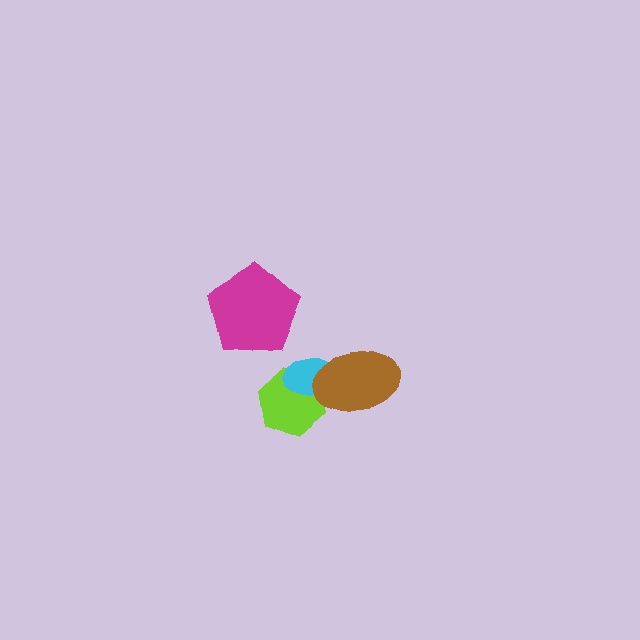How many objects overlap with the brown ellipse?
2 objects overlap with the brown ellipse.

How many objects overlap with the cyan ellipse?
2 objects overlap with the cyan ellipse.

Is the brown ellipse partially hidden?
No, no other shape covers it.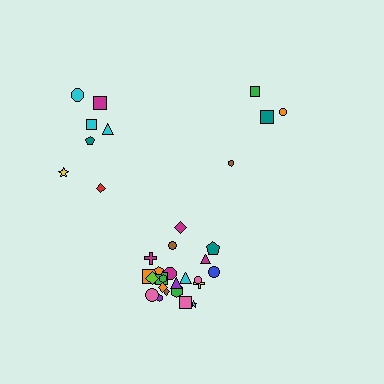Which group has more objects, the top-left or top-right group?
The top-left group.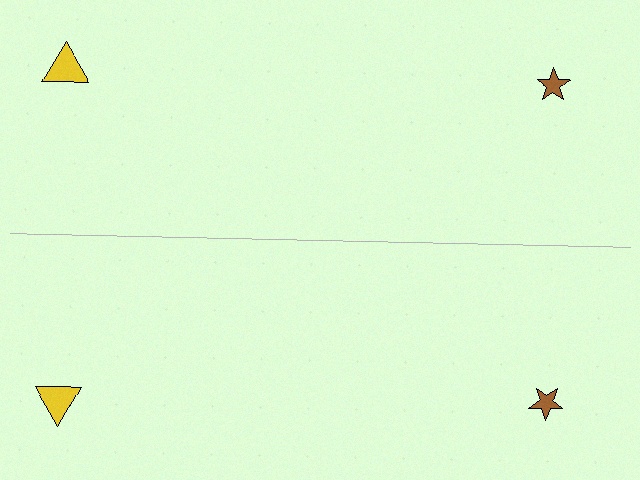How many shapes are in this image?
There are 4 shapes in this image.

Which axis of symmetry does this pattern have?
The pattern has a horizontal axis of symmetry running through the center of the image.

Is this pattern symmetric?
Yes, this pattern has bilateral (reflection) symmetry.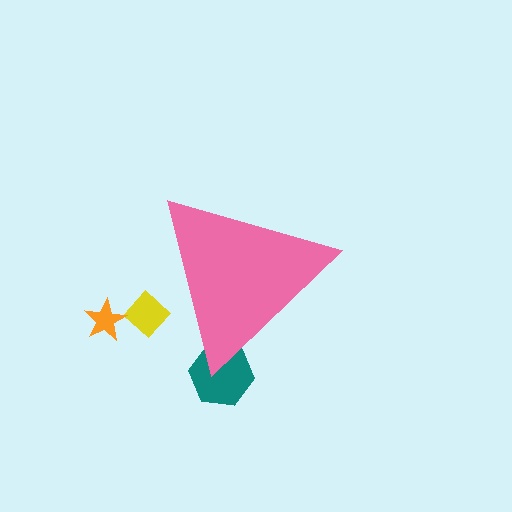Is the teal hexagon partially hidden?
Yes, the teal hexagon is partially hidden behind the pink triangle.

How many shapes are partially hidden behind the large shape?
2 shapes are partially hidden.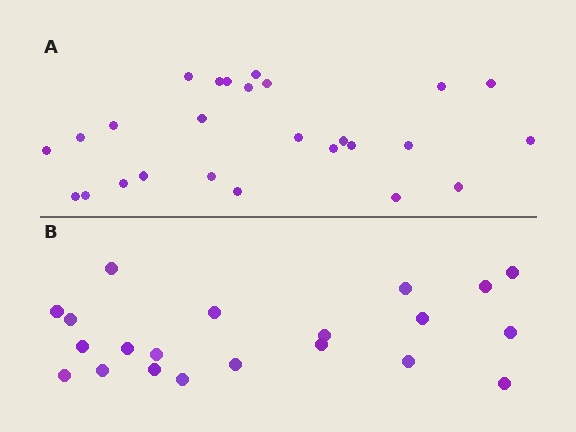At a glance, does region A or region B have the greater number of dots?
Region A (the top region) has more dots.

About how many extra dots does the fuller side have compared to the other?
Region A has about 5 more dots than region B.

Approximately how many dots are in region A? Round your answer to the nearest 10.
About 30 dots. (The exact count is 26, which rounds to 30.)